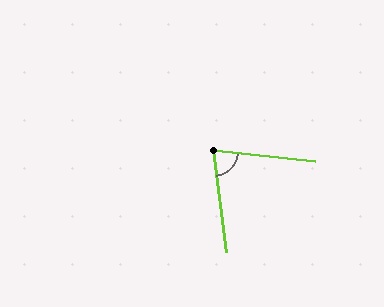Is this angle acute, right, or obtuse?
It is acute.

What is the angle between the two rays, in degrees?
Approximately 77 degrees.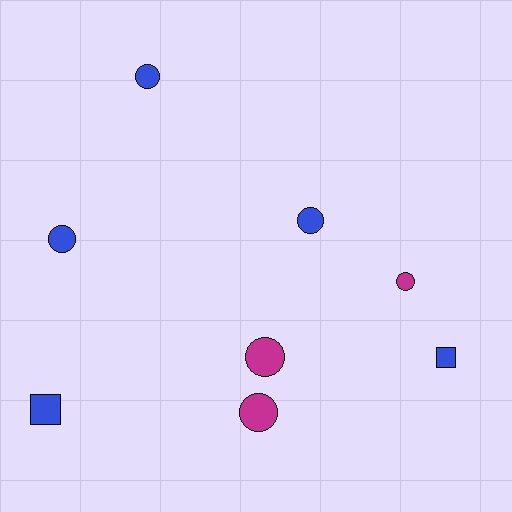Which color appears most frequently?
Blue, with 5 objects.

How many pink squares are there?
There are no pink squares.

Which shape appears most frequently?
Circle, with 6 objects.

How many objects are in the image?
There are 8 objects.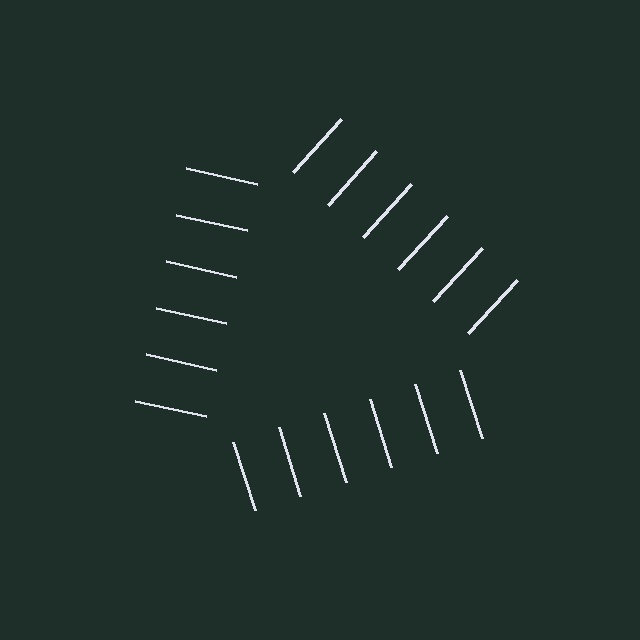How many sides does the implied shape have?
3 sides — the line-ends trace a triangle.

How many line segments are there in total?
18 — 6 along each of the 3 edges.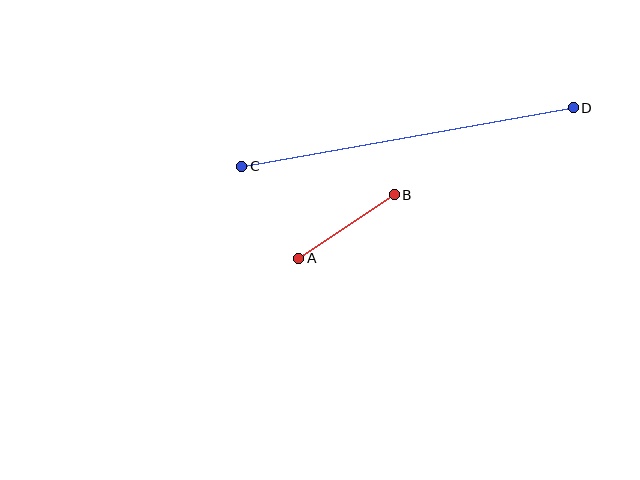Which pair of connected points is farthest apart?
Points C and D are farthest apart.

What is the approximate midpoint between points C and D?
The midpoint is at approximately (408, 137) pixels.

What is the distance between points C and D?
The distance is approximately 337 pixels.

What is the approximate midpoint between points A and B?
The midpoint is at approximately (346, 227) pixels.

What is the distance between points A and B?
The distance is approximately 115 pixels.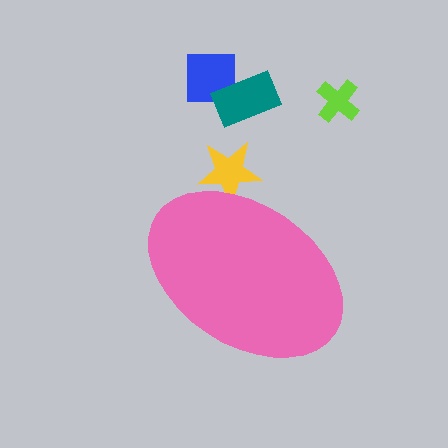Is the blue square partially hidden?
No, the blue square is fully visible.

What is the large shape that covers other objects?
A pink ellipse.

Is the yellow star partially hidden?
Yes, the yellow star is partially hidden behind the pink ellipse.